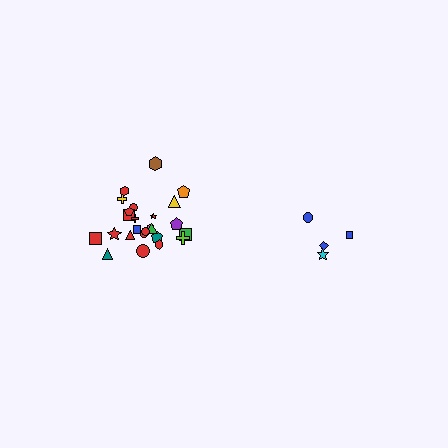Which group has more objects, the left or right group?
The left group.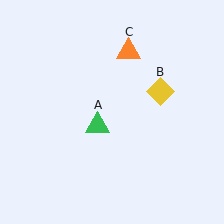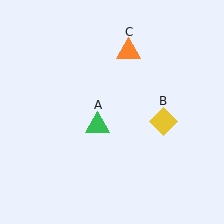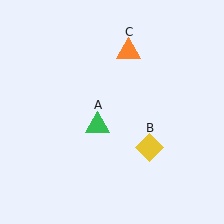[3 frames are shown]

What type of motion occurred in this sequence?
The yellow diamond (object B) rotated clockwise around the center of the scene.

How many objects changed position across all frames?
1 object changed position: yellow diamond (object B).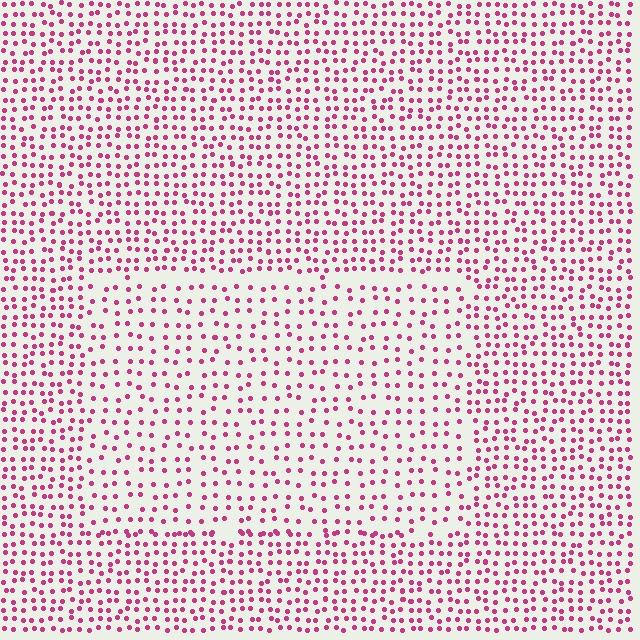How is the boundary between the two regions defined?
The boundary is defined by a change in element density (approximately 1.7x ratio). All elements are the same color, size, and shape.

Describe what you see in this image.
The image contains small magenta elements arranged at two different densities. A rectangle-shaped region is visible where the elements are less densely packed than the surrounding area.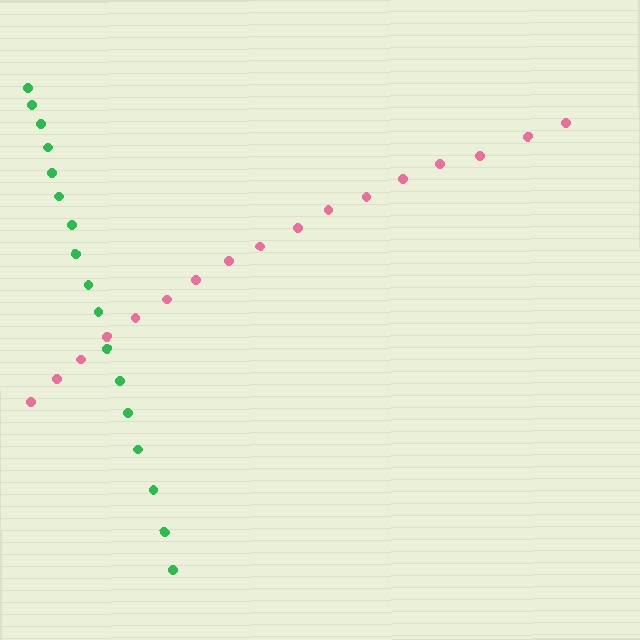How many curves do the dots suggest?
There are 2 distinct paths.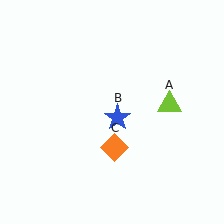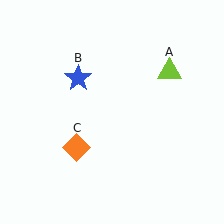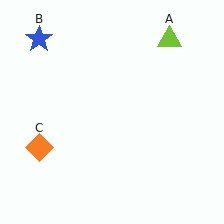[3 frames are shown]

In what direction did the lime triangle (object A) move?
The lime triangle (object A) moved up.